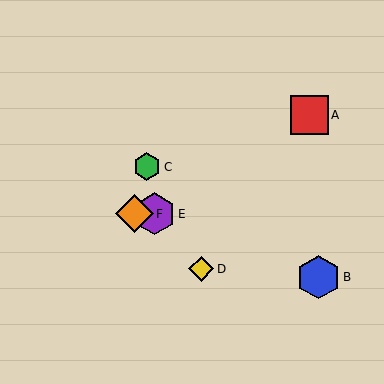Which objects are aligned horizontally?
Objects E, F are aligned horizontally.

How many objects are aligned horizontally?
2 objects (E, F) are aligned horizontally.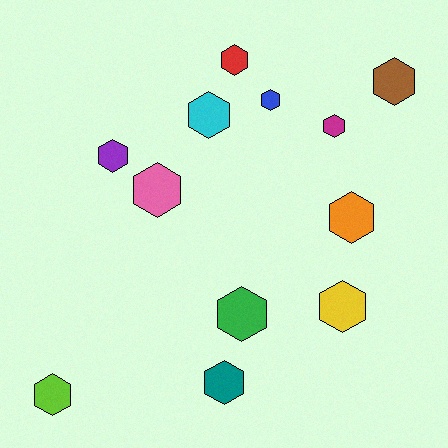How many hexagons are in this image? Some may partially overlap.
There are 12 hexagons.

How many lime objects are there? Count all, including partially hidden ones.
There is 1 lime object.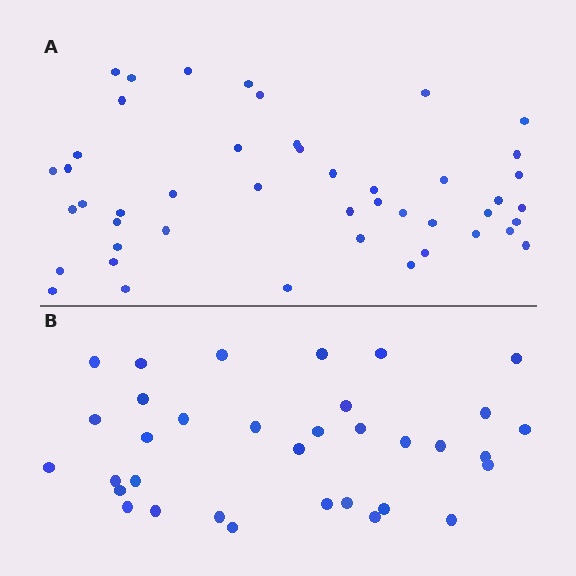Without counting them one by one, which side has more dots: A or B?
Region A (the top region) has more dots.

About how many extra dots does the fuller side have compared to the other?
Region A has roughly 12 or so more dots than region B.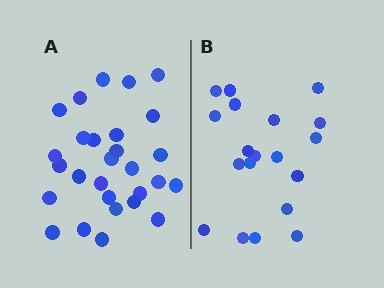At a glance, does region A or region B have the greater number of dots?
Region A (the left region) has more dots.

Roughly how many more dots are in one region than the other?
Region A has roughly 8 or so more dots than region B.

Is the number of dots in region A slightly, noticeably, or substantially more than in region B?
Region A has substantially more. The ratio is roughly 1.5 to 1.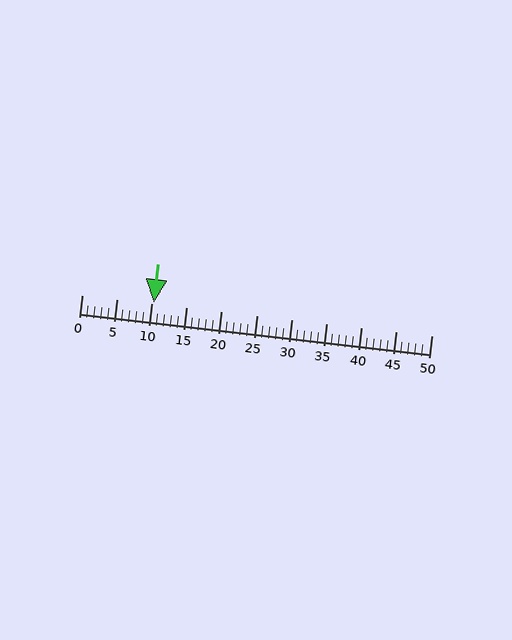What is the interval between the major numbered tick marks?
The major tick marks are spaced 5 units apart.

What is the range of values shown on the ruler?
The ruler shows values from 0 to 50.